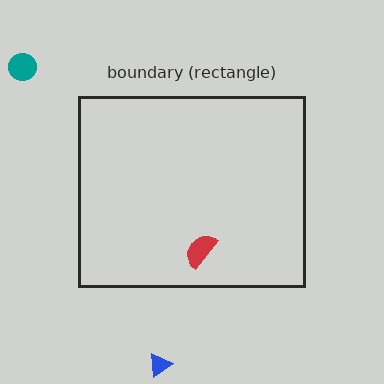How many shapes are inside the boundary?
1 inside, 2 outside.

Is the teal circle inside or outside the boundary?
Outside.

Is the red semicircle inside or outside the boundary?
Inside.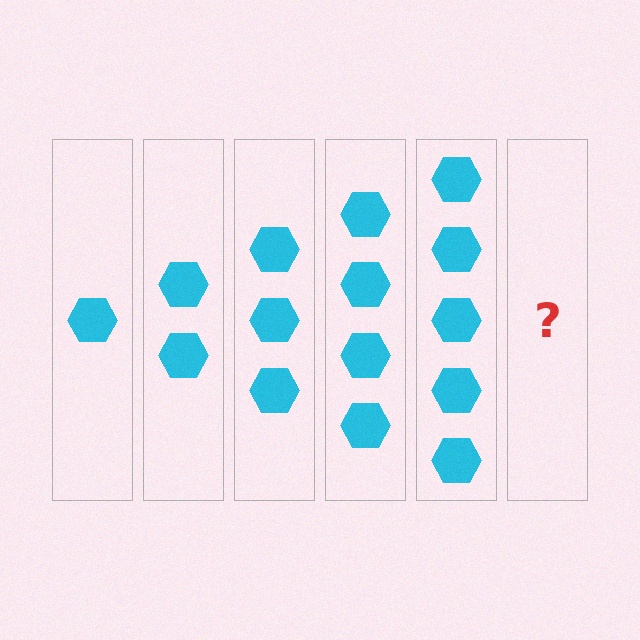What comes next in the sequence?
The next element should be 6 hexagons.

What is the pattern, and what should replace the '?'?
The pattern is that each step adds one more hexagon. The '?' should be 6 hexagons.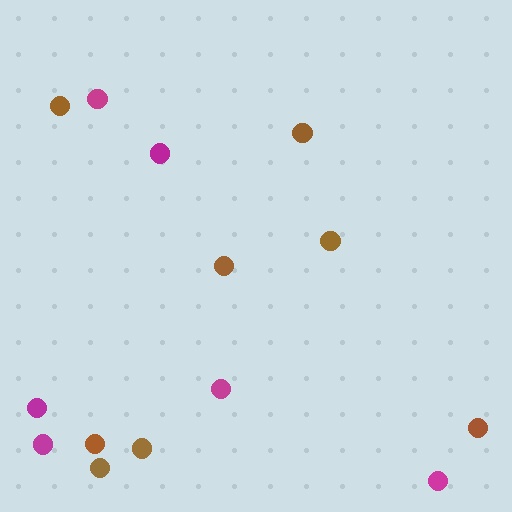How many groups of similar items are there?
There are 2 groups: one group of brown circles (8) and one group of magenta circles (6).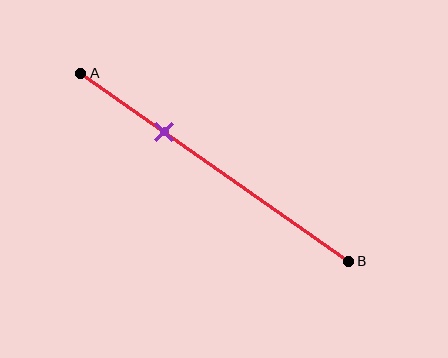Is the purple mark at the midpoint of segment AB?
No, the mark is at about 30% from A, not at the 50% midpoint.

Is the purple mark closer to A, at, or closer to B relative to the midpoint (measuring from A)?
The purple mark is closer to point A than the midpoint of segment AB.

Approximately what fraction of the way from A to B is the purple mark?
The purple mark is approximately 30% of the way from A to B.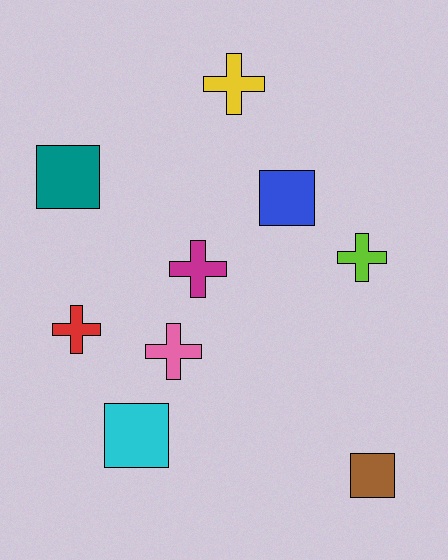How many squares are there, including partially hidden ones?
There are 4 squares.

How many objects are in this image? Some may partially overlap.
There are 9 objects.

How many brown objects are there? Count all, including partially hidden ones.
There is 1 brown object.